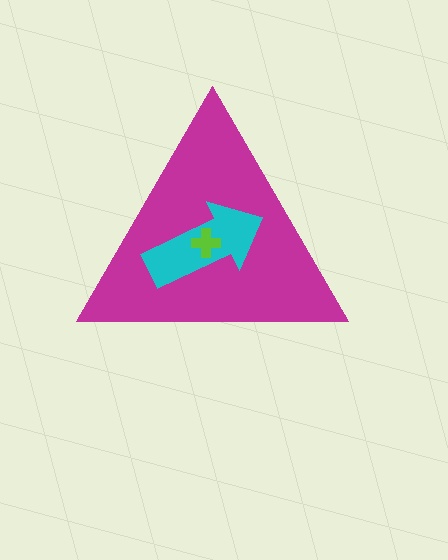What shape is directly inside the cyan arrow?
The lime cross.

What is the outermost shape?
The magenta triangle.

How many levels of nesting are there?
3.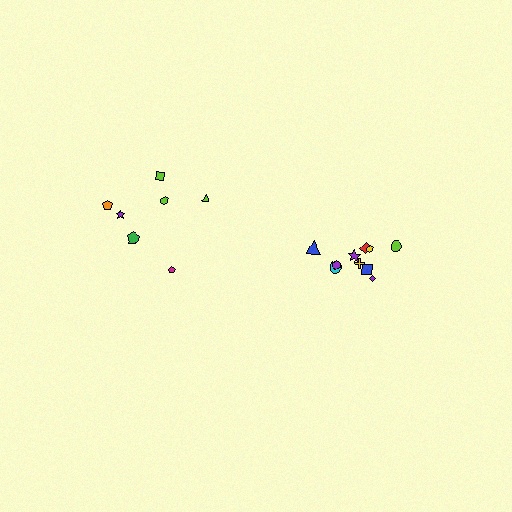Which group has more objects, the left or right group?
The right group.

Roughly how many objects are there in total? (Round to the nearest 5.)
Roughly 15 objects in total.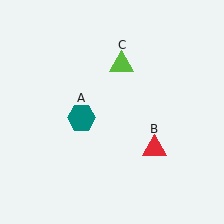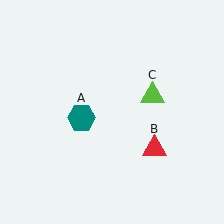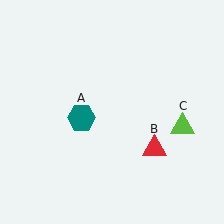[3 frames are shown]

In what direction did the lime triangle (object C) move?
The lime triangle (object C) moved down and to the right.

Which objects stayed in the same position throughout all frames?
Teal hexagon (object A) and red triangle (object B) remained stationary.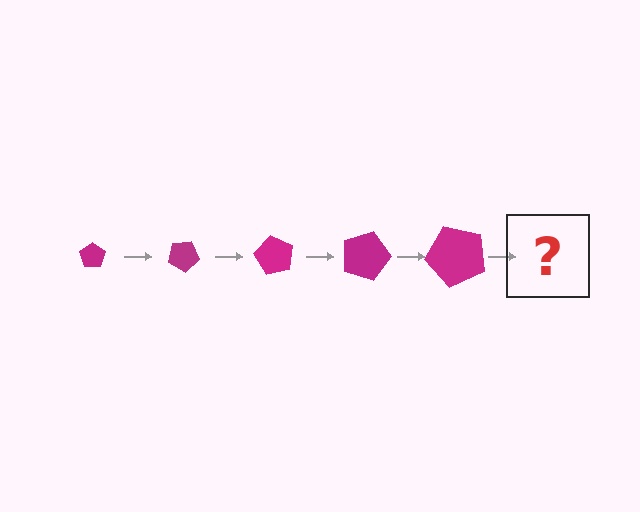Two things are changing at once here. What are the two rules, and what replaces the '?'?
The two rules are that the pentagon grows larger each step and it rotates 30 degrees each step. The '?' should be a pentagon, larger than the previous one and rotated 150 degrees from the start.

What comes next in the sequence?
The next element should be a pentagon, larger than the previous one and rotated 150 degrees from the start.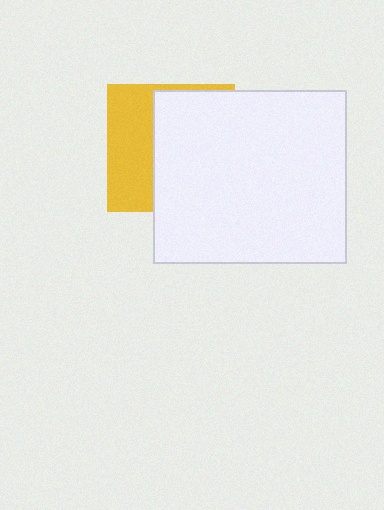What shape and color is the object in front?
The object in front is a white rectangle.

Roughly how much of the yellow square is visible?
A small part of it is visible (roughly 39%).